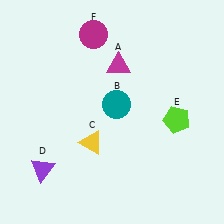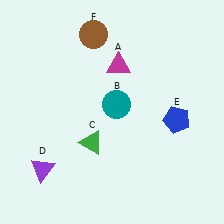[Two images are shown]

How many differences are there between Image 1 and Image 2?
There are 3 differences between the two images.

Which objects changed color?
C changed from yellow to green. E changed from lime to blue. F changed from magenta to brown.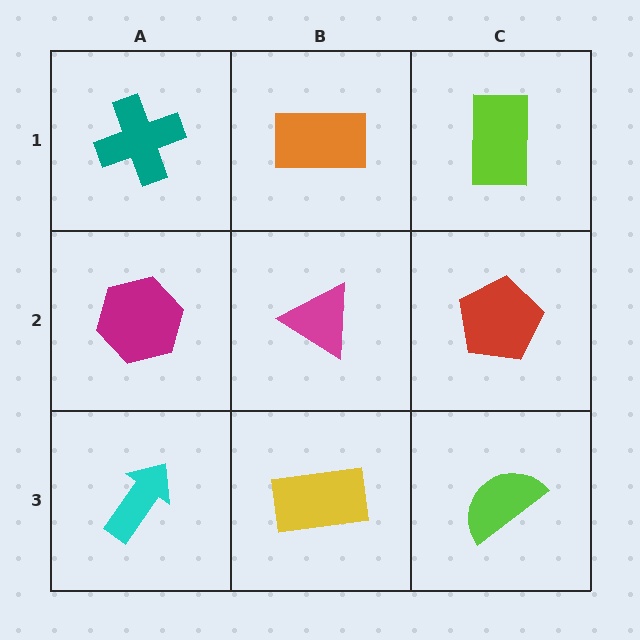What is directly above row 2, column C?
A lime rectangle.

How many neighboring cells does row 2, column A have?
3.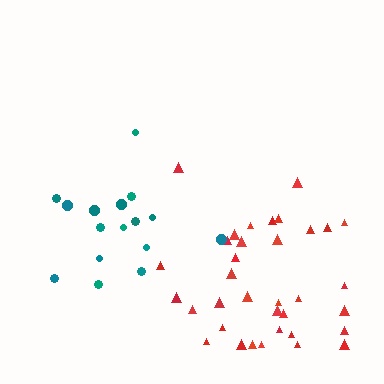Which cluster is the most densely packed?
Red.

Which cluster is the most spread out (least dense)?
Teal.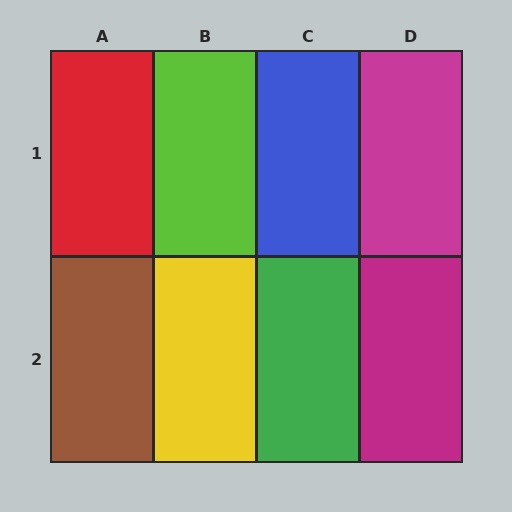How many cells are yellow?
1 cell is yellow.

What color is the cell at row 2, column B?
Yellow.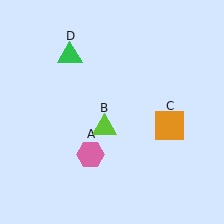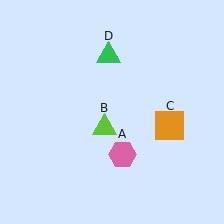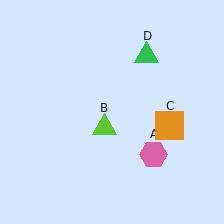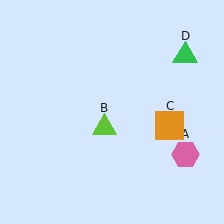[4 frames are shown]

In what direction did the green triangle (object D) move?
The green triangle (object D) moved right.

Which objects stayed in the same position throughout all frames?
Lime triangle (object B) and orange square (object C) remained stationary.